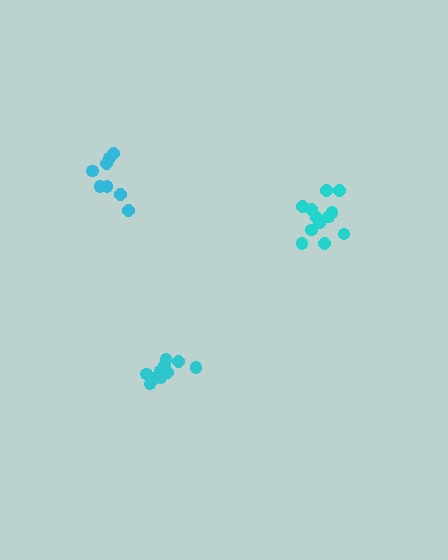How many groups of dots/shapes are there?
There are 3 groups.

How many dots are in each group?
Group 1: 10 dots, Group 2: 8 dots, Group 3: 12 dots (30 total).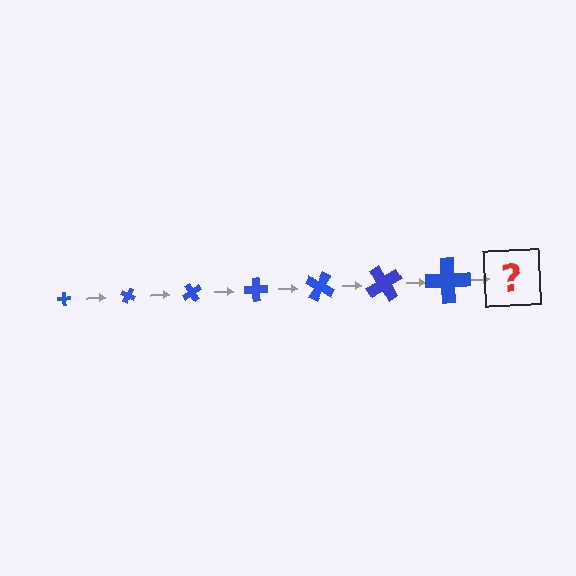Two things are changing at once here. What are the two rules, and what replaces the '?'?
The two rules are that the cross grows larger each step and it rotates 30 degrees each step. The '?' should be a cross, larger than the previous one and rotated 210 degrees from the start.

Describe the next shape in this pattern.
It should be a cross, larger than the previous one and rotated 210 degrees from the start.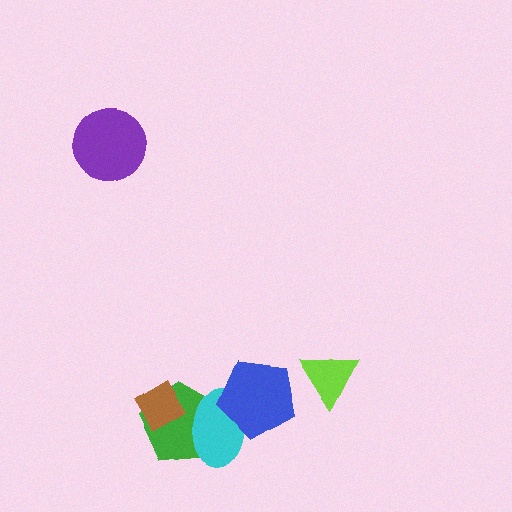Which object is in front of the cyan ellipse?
The blue pentagon is in front of the cyan ellipse.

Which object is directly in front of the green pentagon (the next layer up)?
The brown diamond is directly in front of the green pentagon.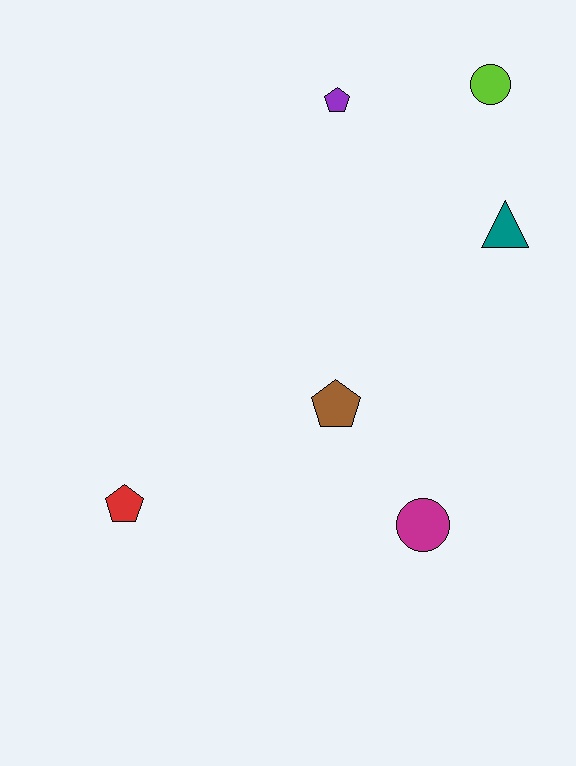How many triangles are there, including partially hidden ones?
There is 1 triangle.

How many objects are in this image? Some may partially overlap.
There are 6 objects.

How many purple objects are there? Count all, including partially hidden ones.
There is 1 purple object.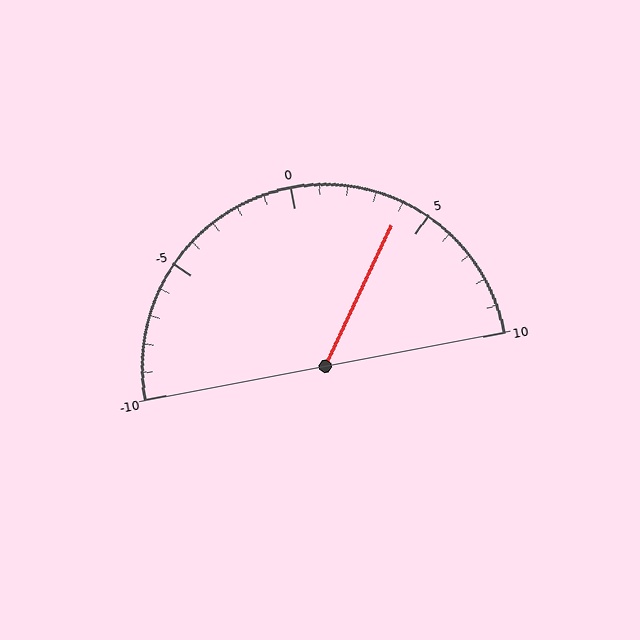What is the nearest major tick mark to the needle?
The nearest major tick mark is 5.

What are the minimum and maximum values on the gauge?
The gauge ranges from -10 to 10.